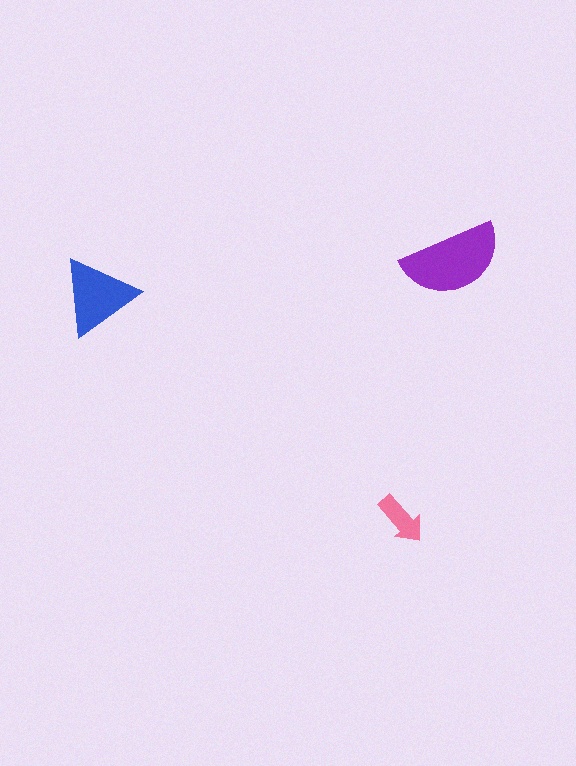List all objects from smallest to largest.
The pink arrow, the blue triangle, the purple semicircle.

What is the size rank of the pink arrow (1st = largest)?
3rd.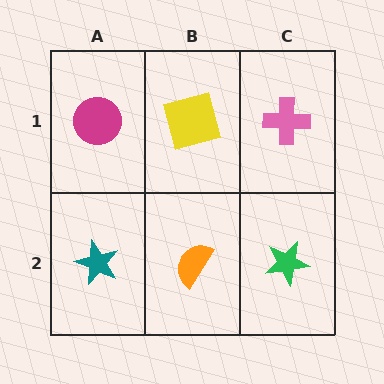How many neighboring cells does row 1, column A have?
2.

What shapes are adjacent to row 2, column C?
A pink cross (row 1, column C), an orange semicircle (row 2, column B).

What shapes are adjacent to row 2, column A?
A magenta circle (row 1, column A), an orange semicircle (row 2, column B).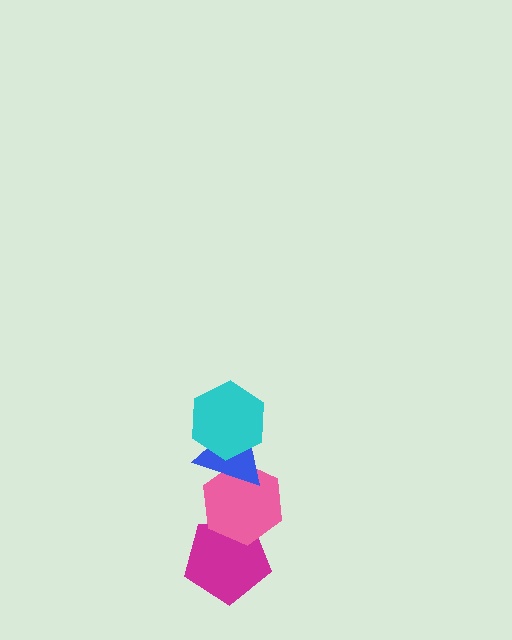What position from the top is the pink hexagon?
The pink hexagon is 3rd from the top.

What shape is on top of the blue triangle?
The cyan hexagon is on top of the blue triangle.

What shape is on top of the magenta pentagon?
The pink hexagon is on top of the magenta pentagon.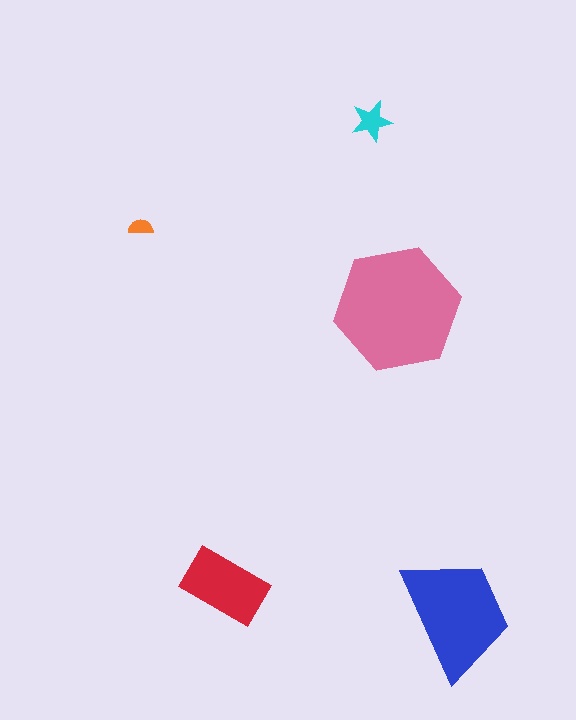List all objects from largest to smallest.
The pink hexagon, the blue trapezoid, the red rectangle, the cyan star, the orange semicircle.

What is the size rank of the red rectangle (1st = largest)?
3rd.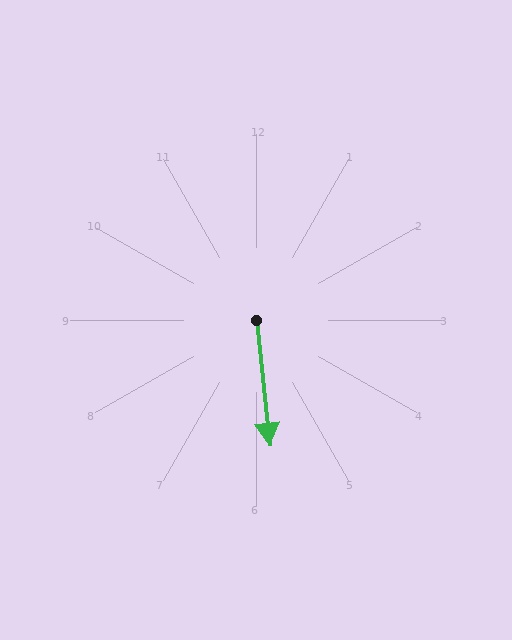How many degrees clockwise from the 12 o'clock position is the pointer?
Approximately 174 degrees.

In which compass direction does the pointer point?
South.